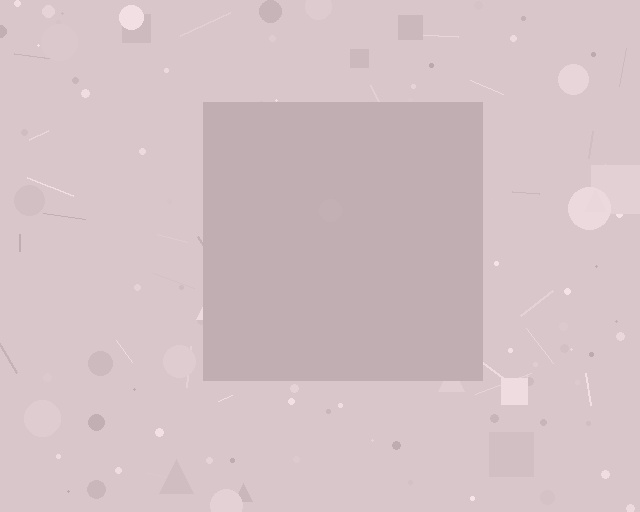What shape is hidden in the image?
A square is hidden in the image.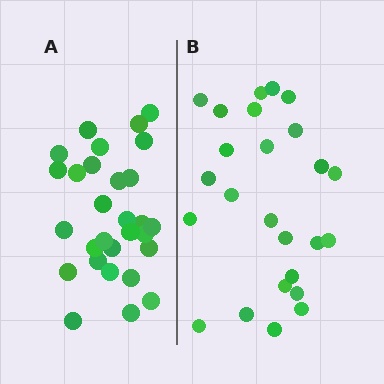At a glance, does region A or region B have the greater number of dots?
Region A (the left region) has more dots.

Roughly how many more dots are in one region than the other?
Region A has about 4 more dots than region B.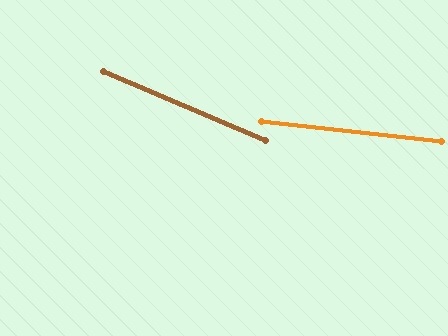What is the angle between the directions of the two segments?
Approximately 17 degrees.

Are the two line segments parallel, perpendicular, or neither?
Neither parallel nor perpendicular — they differ by about 17°.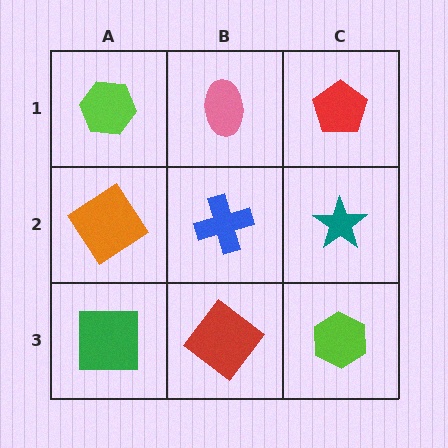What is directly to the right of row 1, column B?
A red pentagon.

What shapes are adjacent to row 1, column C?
A teal star (row 2, column C), a pink ellipse (row 1, column B).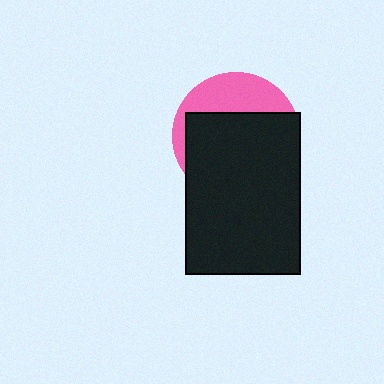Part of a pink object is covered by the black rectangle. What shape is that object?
It is a circle.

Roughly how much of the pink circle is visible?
A small part of it is visible (roughly 31%).